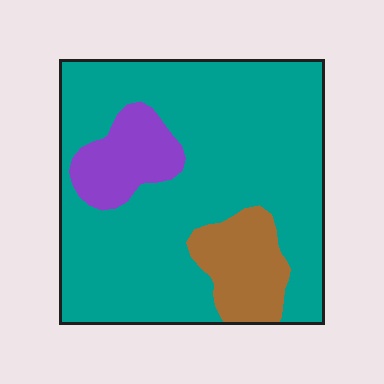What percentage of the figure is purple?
Purple covers roughly 10% of the figure.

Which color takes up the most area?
Teal, at roughly 75%.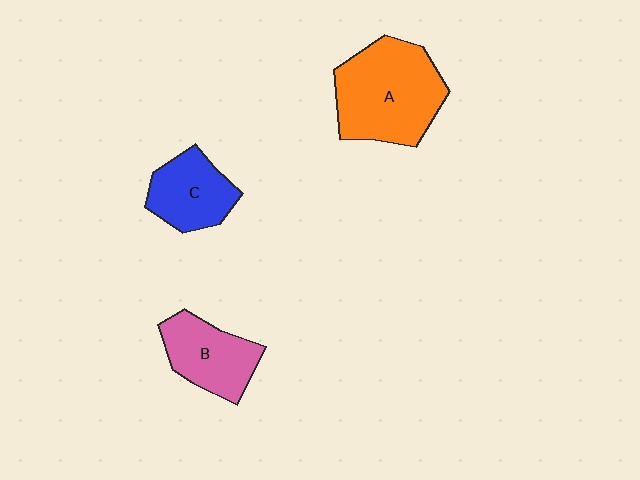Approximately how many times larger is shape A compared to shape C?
Approximately 1.8 times.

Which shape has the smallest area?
Shape C (blue).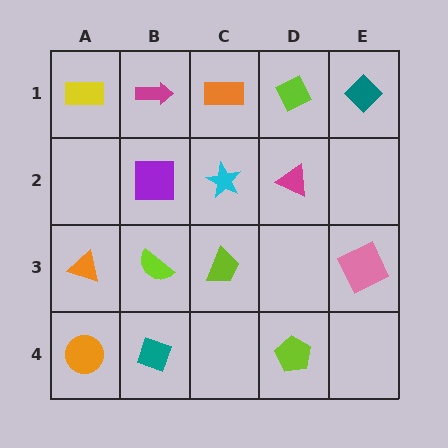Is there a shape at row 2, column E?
No, that cell is empty.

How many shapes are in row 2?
3 shapes.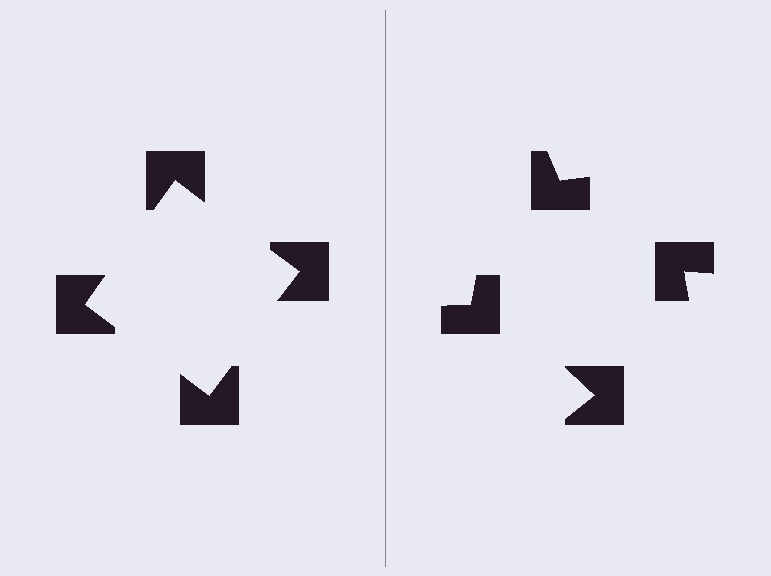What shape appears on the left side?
An illusory square.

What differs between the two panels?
The notched squares are positioned identically on both sides; only the wedge orientations differ. On the left they align to a square; on the right they are misaligned.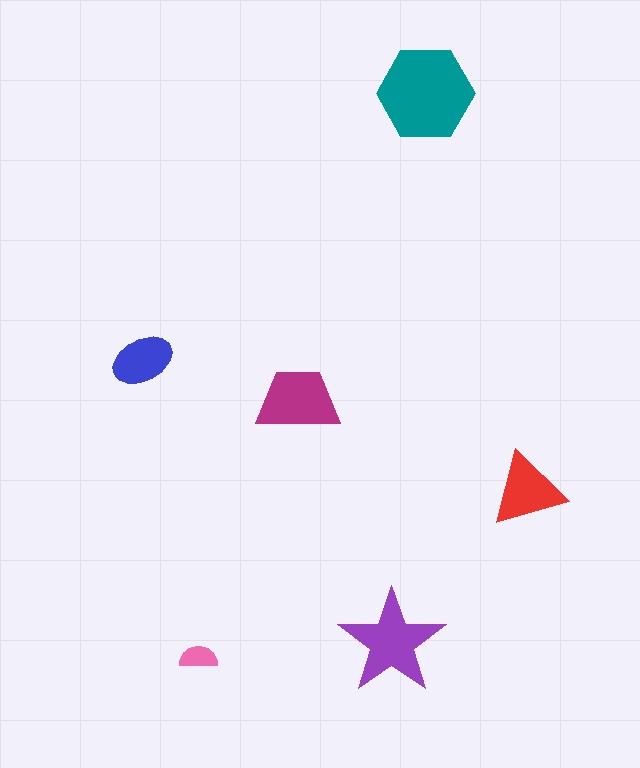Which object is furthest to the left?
The blue ellipse is leftmost.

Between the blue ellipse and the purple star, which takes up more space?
The purple star.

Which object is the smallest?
The pink semicircle.